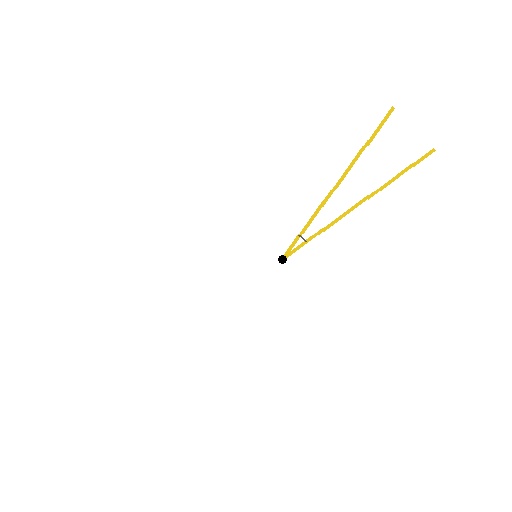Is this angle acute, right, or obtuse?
It is acute.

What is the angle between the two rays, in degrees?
Approximately 18 degrees.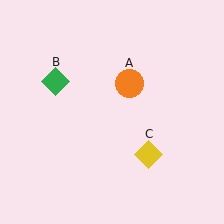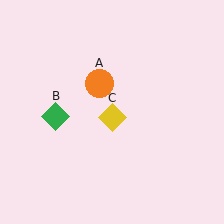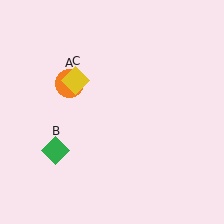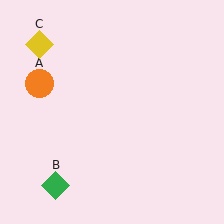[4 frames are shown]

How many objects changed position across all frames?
3 objects changed position: orange circle (object A), green diamond (object B), yellow diamond (object C).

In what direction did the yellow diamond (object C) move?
The yellow diamond (object C) moved up and to the left.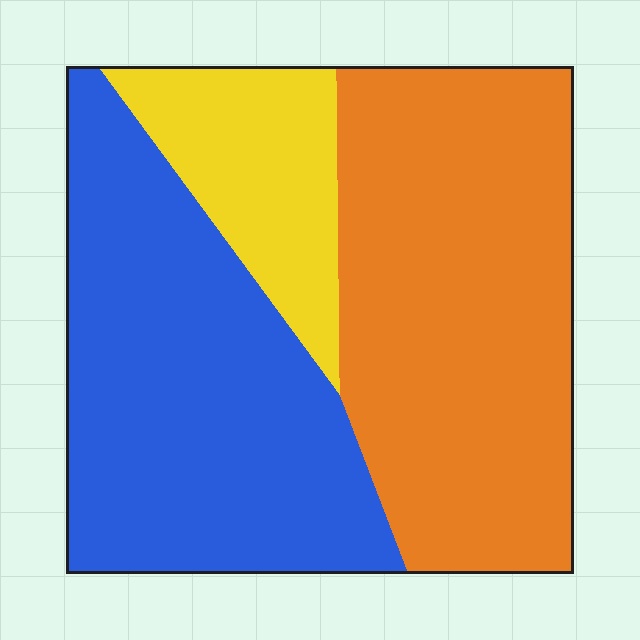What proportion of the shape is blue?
Blue covers around 40% of the shape.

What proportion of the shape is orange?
Orange covers roughly 45% of the shape.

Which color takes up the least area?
Yellow, at roughly 15%.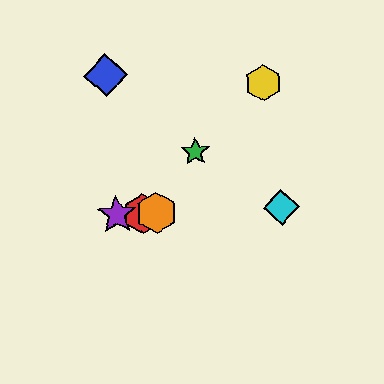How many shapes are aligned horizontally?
4 shapes (the red hexagon, the purple star, the orange hexagon, the cyan diamond) are aligned horizontally.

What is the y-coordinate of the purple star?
The purple star is at y≈215.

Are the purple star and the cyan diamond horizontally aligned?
Yes, both are at y≈215.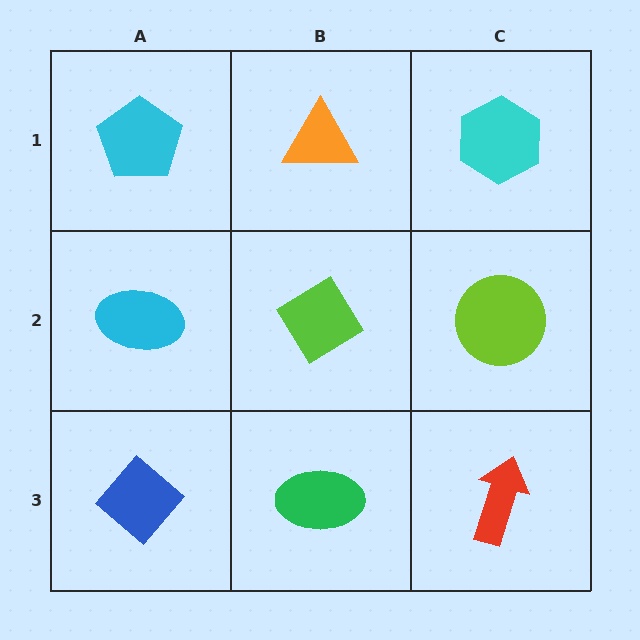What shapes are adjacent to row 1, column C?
A lime circle (row 2, column C), an orange triangle (row 1, column B).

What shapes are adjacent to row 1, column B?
A lime diamond (row 2, column B), a cyan pentagon (row 1, column A), a cyan hexagon (row 1, column C).